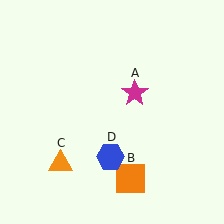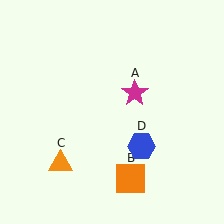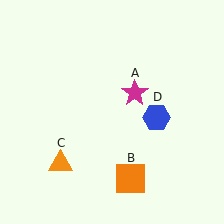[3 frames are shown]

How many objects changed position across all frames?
1 object changed position: blue hexagon (object D).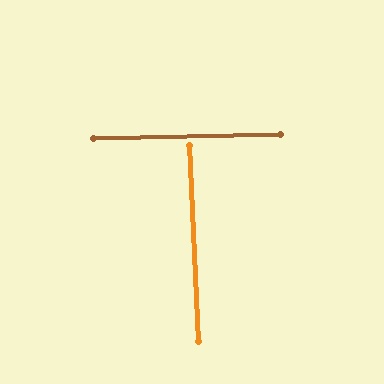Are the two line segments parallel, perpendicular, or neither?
Perpendicular — they meet at approximately 89°.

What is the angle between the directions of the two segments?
Approximately 89 degrees.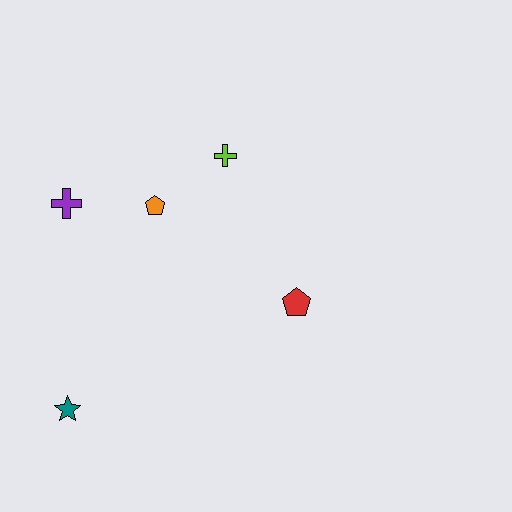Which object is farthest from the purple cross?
The red pentagon is farthest from the purple cross.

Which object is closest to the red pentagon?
The lime cross is closest to the red pentagon.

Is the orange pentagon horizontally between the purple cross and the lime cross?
Yes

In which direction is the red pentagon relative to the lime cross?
The red pentagon is below the lime cross.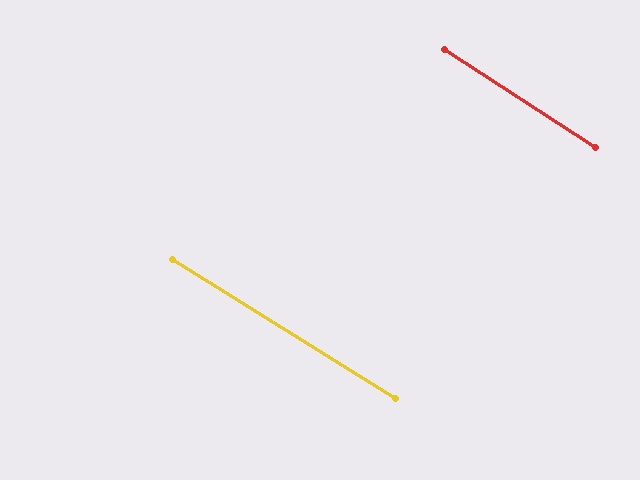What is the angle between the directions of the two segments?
Approximately 1 degree.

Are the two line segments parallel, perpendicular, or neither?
Parallel — their directions differ by only 1.1°.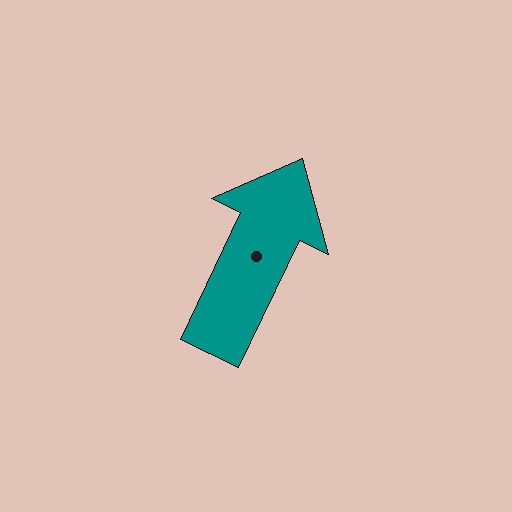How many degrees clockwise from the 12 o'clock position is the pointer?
Approximately 25 degrees.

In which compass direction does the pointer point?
Northeast.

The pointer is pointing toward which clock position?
Roughly 1 o'clock.